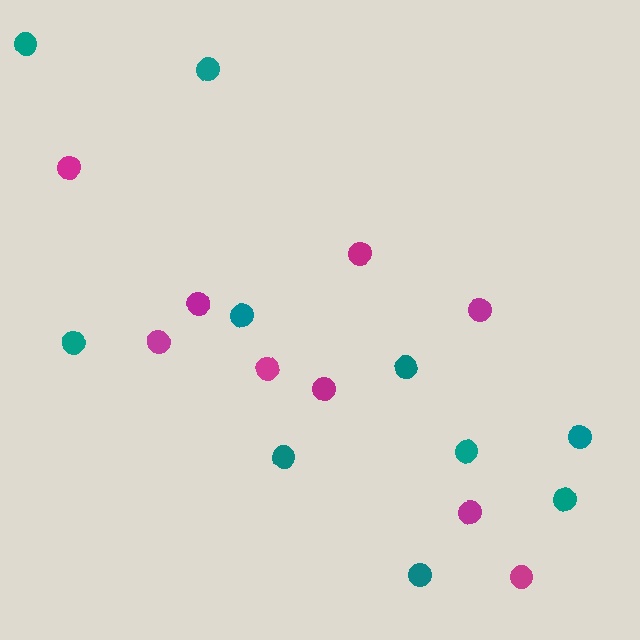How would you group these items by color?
There are 2 groups: one group of magenta circles (9) and one group of teal circles (10).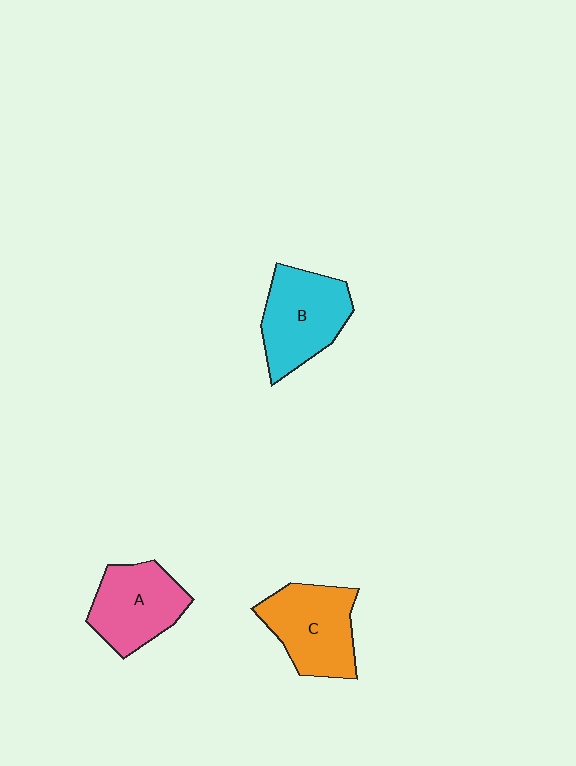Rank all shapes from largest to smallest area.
From largest to smallest: B (cyan), C (orange), A (pink).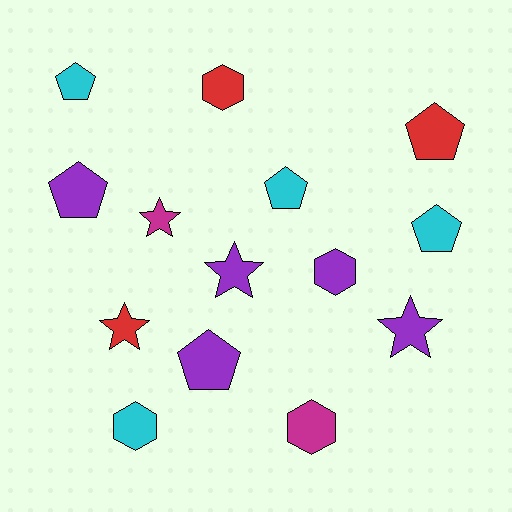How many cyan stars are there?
There are no cyan stars.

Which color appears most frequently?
Purple, with 5 objects.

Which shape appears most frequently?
Pentagon, with 6 objects.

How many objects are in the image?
There are 14 objects.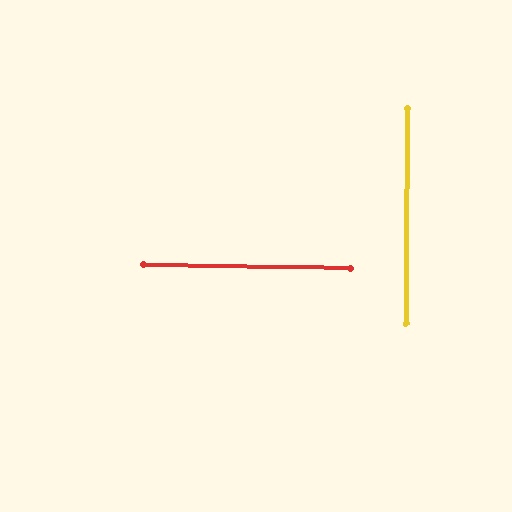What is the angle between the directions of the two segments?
Approximately 89 degrees.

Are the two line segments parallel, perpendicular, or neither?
Perpendicular — they meet at approximately 89°.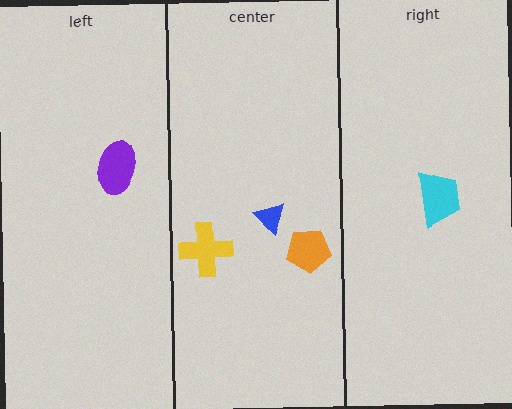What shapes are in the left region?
The purple ellipse.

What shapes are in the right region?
The cyan trapezoid.